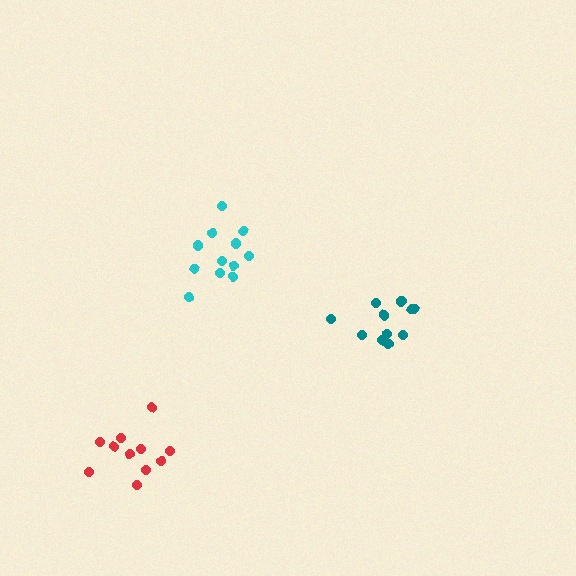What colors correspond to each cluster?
The clusters are colored: teal, cyan, red.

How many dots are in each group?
Group 1: 12 dots, Group 2: 12 dots, Group 3: 11 dots (35 total).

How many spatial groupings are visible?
There are 3 spatial groupings.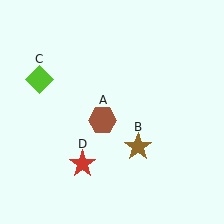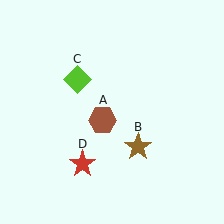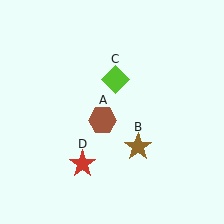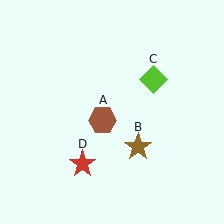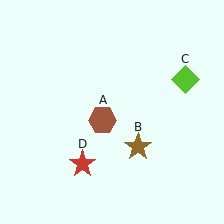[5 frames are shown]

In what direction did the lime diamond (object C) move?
The lime diamond (object C) moved right.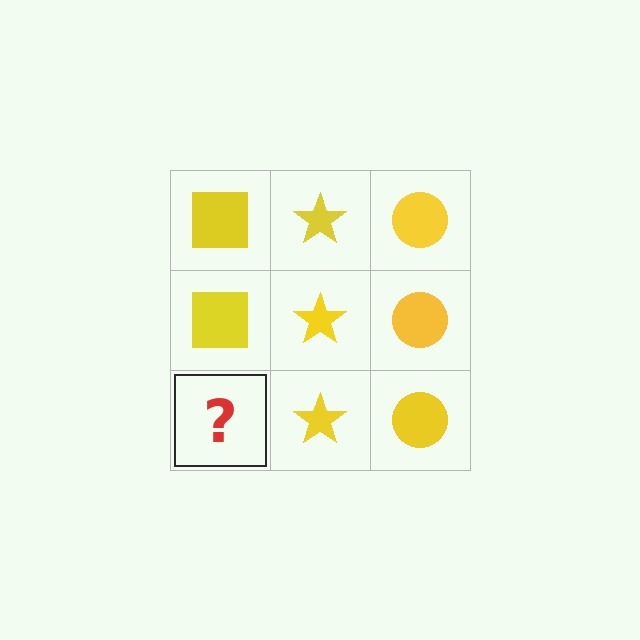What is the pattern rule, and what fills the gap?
The rule is that each column has a consistent shape. The gap should be filled with a yellow square.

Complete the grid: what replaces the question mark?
The question mark should be replaced with a yellow square.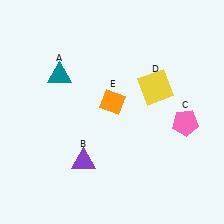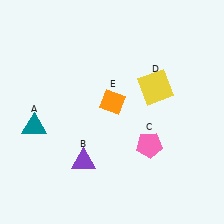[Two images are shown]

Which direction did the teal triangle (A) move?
The teal triangle (A) moved down.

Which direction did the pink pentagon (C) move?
The pink pentagon (C) moved left.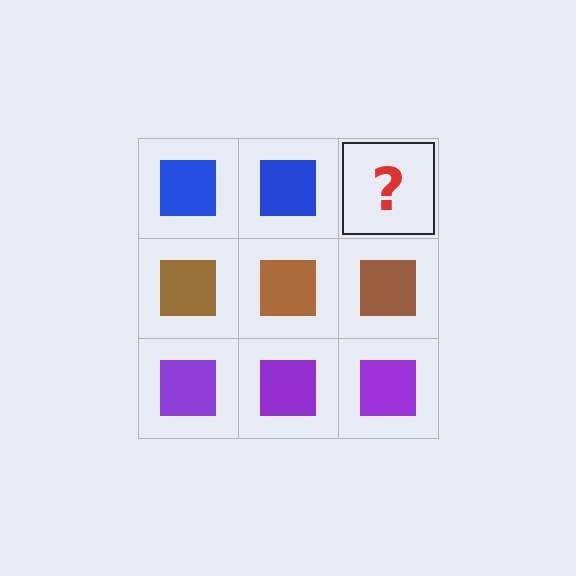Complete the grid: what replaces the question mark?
The question mark should be replaced with a blue square.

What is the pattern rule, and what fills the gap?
The rule is that each row has a consistent color. The gap should be filled with a blue square.